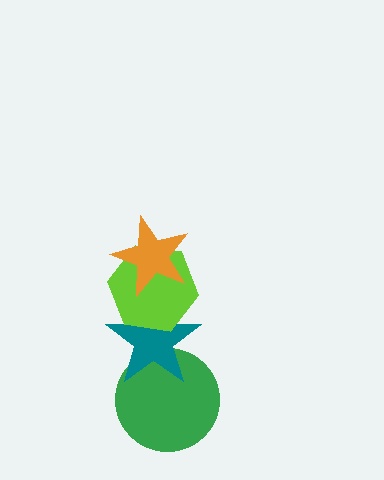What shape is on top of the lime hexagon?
The orange star is on top of the lime hexagon.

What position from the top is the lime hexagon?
The lime hexagon is 2nd from the top.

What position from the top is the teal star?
The teal star is 3rd from the top.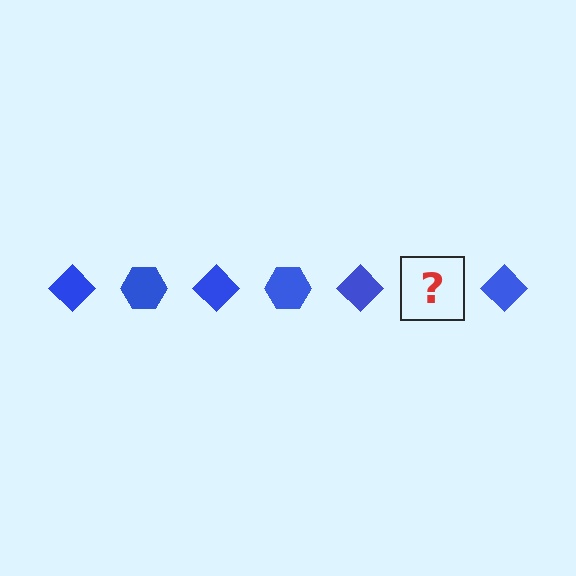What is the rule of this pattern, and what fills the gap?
The rule is that the pattern cycles through diamond, hexagon shapes in blue. The gap should be filled with a blue hexagon.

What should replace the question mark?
The question mark should be replaced with a blue hexagon.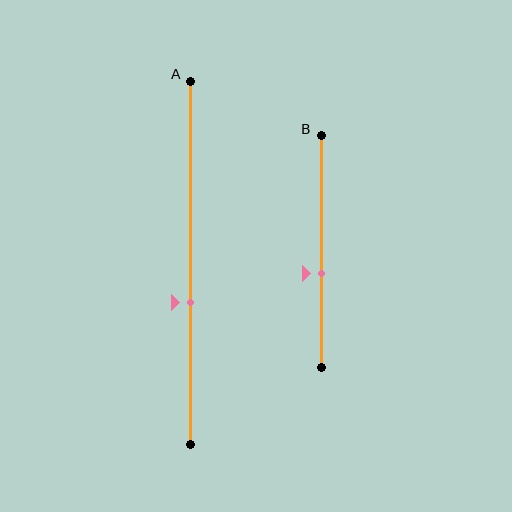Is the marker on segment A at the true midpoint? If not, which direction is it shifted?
No, the marker on segment A is shifted downward by about 11% of the segment length.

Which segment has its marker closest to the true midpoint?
Segment B has its marker closest to the true midpoint.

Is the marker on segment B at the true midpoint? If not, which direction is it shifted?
No, the marker on segment B is shifted downward by about 9% of the segment length.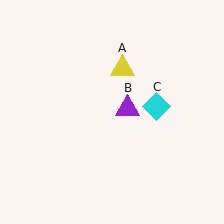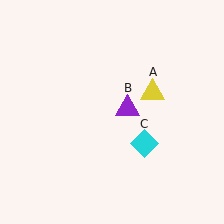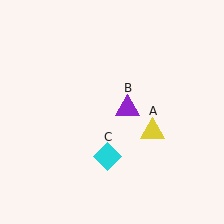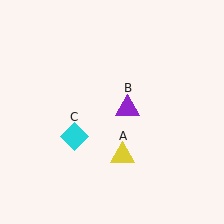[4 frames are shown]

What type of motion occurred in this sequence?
The yellow triangle (object A), cyan diamond (object C) rotated clockwise around the center of the scene.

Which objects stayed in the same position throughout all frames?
Purple triangle (object B) remained stationary.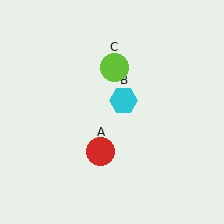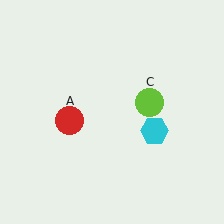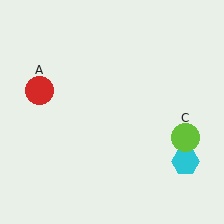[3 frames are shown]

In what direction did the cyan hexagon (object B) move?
The cyan hexagon (object B) moved down and to the right.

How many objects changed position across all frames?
3 objects changed position: red circle (object A), cyan hexagon (object B), lime circle (object C).